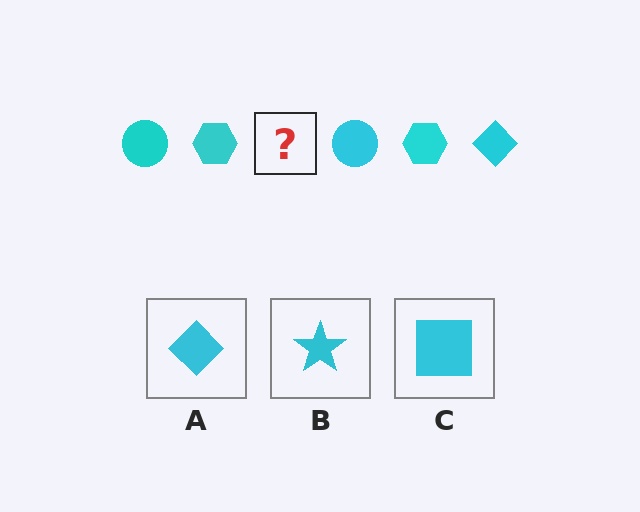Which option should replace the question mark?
Option A.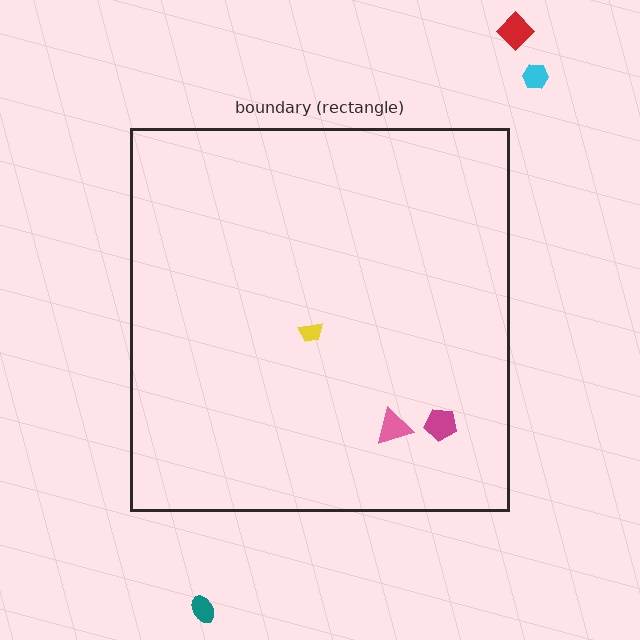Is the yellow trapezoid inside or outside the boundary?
Inside.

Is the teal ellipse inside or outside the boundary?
Outside.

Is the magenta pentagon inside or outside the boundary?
Inside.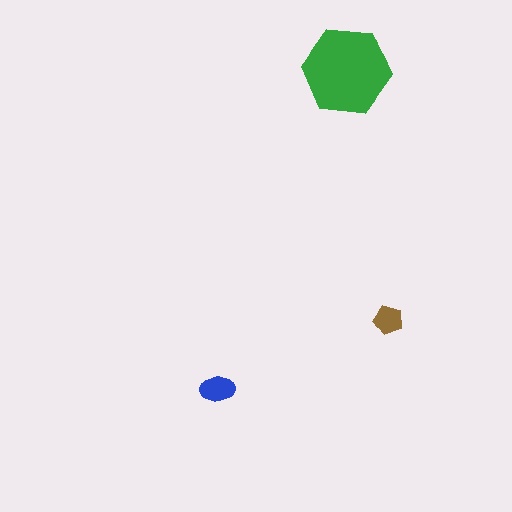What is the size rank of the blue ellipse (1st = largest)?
2nd.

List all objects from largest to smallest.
The green hexagon, the blue ellipse, the brown pentagon.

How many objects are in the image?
There are 3 objects in the image.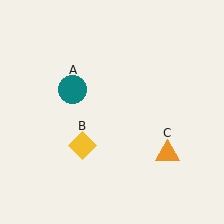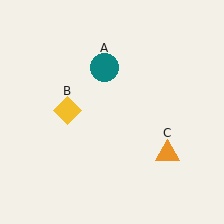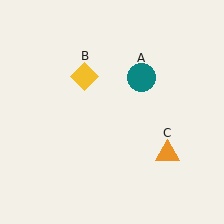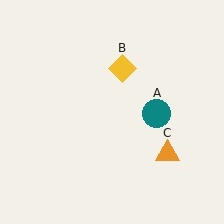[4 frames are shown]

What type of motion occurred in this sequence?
The teal circle (object A), yellow diamond (object B) rotated clockwise around the center of the scene.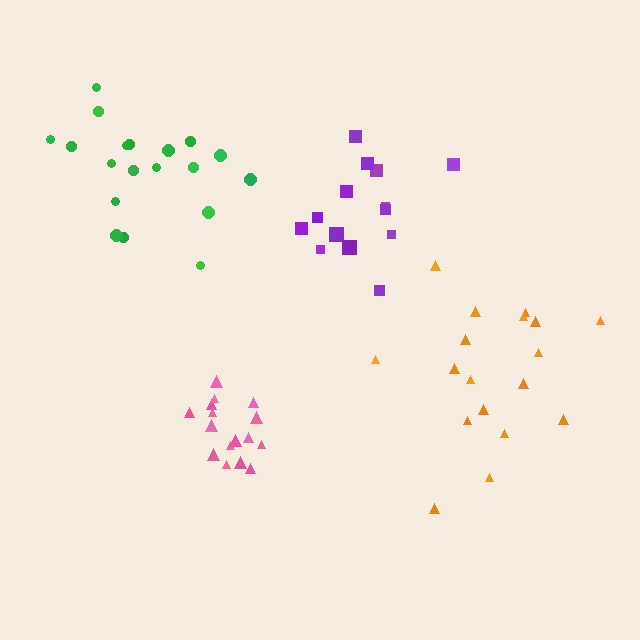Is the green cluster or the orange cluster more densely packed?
Orange.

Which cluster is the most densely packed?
Pink.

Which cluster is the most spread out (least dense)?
Green.